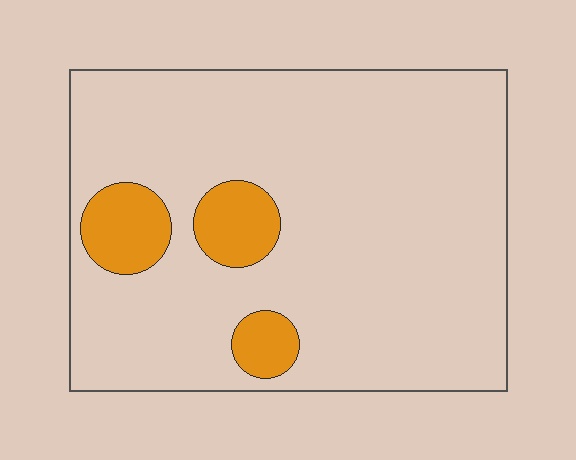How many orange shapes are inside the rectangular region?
3.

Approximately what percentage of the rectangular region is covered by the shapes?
Approximately 10%.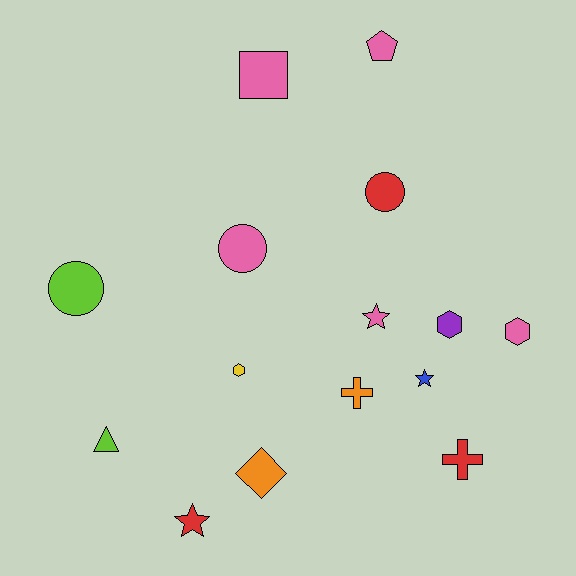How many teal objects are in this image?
There are no teal objects.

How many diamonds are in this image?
There is 1 diamond.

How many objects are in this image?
There are 15 objects.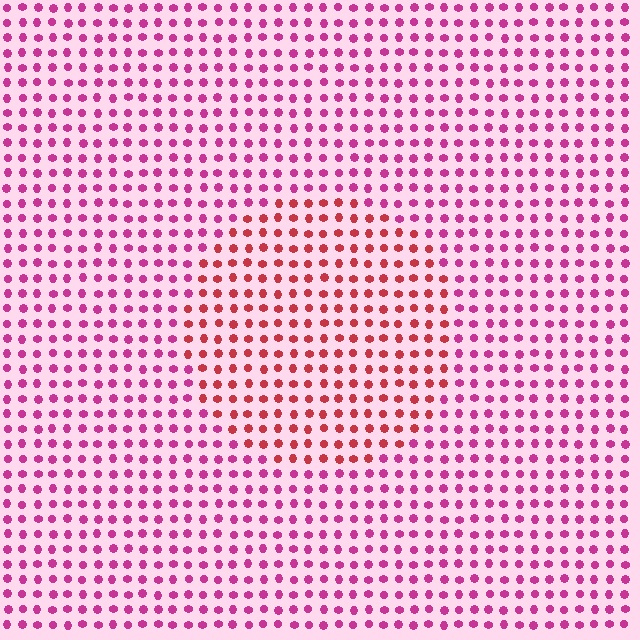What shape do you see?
I see a circle.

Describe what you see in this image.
The image is filled with small magenta elements in a uniform arrangement. A circle-shaped region is visible where the elements are tinted to a slightly different hue, forming a subtle color boundary.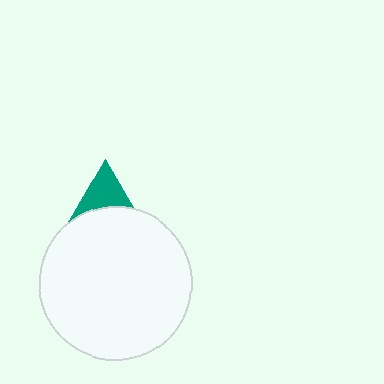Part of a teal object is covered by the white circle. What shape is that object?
It is a triangle.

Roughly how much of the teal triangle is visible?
A small part of it is visible (roughly 39%).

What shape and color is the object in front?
The object in front is a white circle.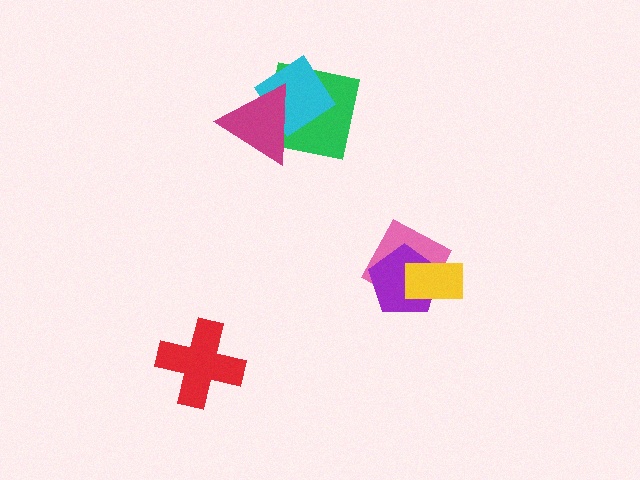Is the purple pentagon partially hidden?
Yes, it is partially covered by another shape.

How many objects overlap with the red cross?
0 objects overlap with the red cross.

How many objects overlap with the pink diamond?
2 objects overlap with the pink diamond.